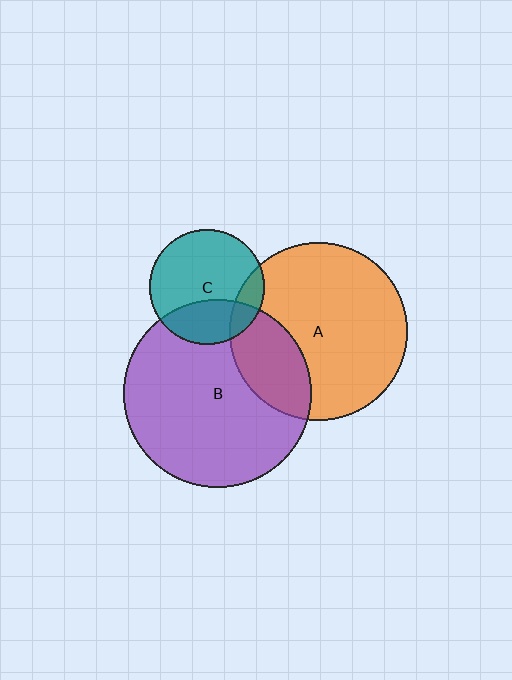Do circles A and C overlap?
Yes.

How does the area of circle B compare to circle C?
Approximately 2.7 times.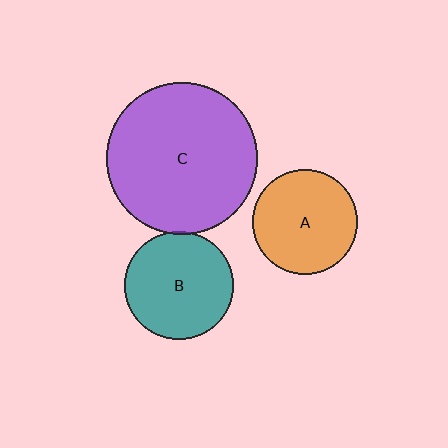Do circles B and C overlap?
Yes.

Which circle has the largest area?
Circle C (purple).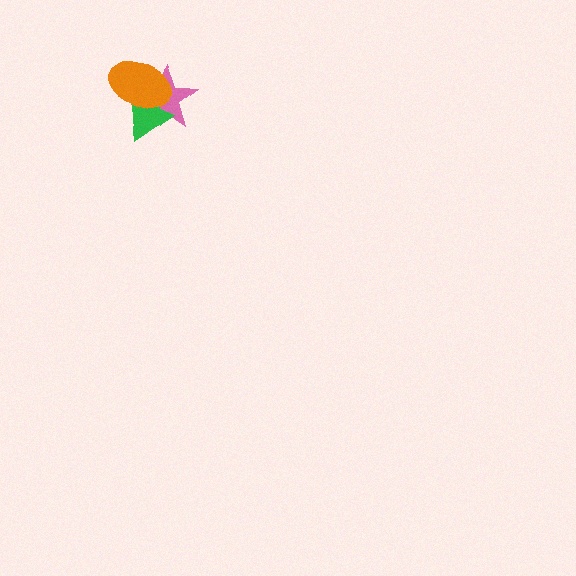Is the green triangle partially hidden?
Yes, it is partially covered by another shape.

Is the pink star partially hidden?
Yes, it is partially covered by another shape.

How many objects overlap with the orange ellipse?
2 objects overlap with the orange ellipse.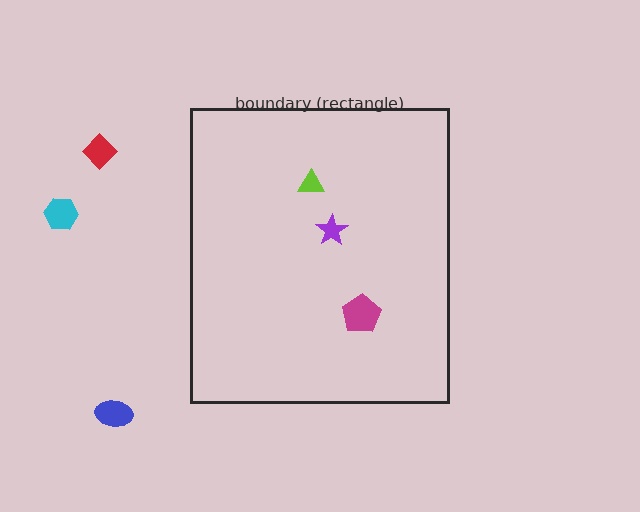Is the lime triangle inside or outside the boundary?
Inside.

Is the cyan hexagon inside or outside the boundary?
Outside.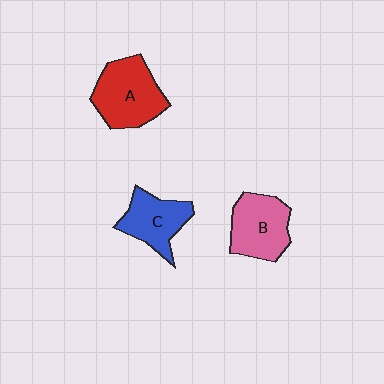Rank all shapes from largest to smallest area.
From largest to smallest: A (red), B (pink), C (blue).